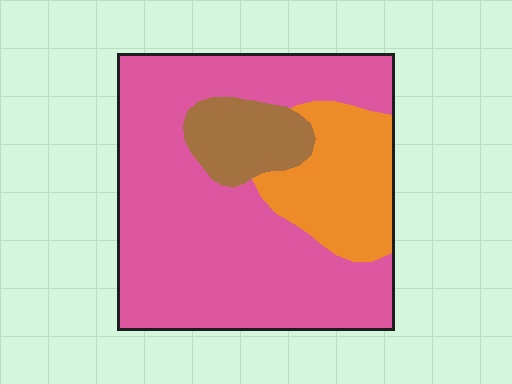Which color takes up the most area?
Pink, at roughly 70%.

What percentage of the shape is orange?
Orange covers about 20% of the shape.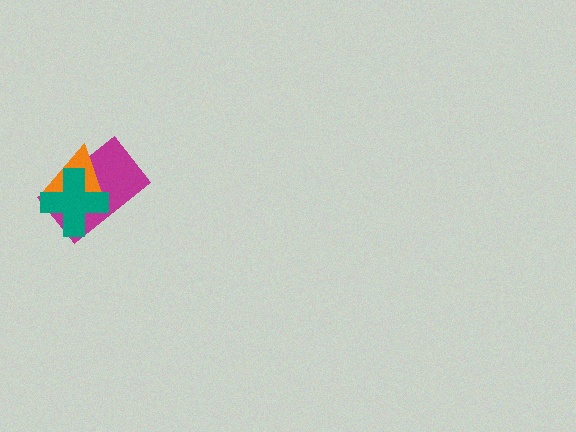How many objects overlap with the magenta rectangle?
2 objects overlap with the magenta rectangle.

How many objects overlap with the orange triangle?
2 objects overlap with the orange triangle.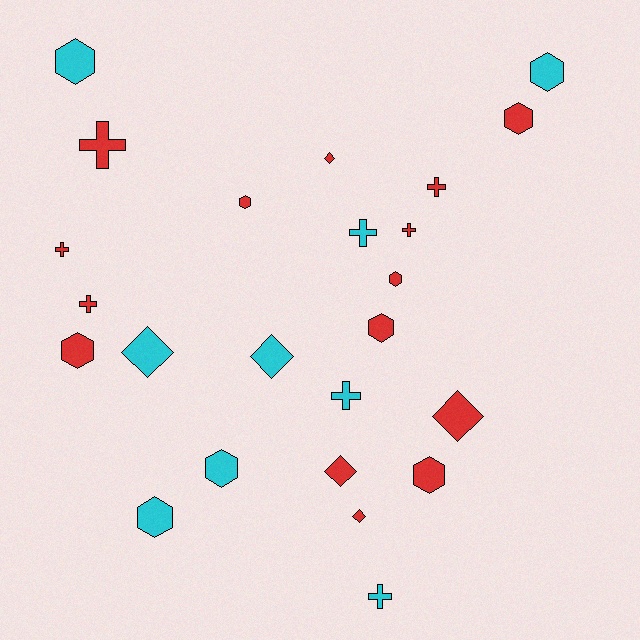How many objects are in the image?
There are 24 objects.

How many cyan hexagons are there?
There are 4 cyan hexagons.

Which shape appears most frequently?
Hexagon, with 10 objects.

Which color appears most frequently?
Red, with 15 objects.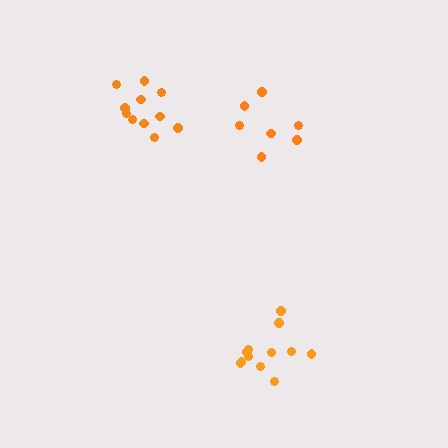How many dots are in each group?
Group 1: 7 dots, Group 2: 11 dots, Group 3: 12 dots (30 total).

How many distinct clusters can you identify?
There are 3 distinct clusters.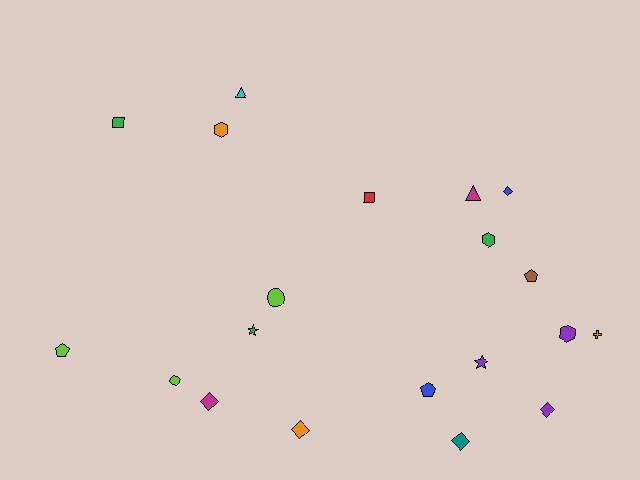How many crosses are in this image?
There is 1 cross.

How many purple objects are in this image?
There are 3 purple objects.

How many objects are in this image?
There are 20 objects.